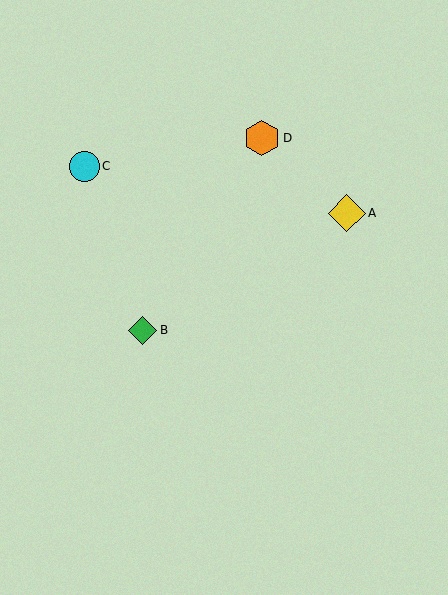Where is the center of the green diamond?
The center of the green diamond is at (143, 330).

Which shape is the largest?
The yellow diamond (labeled A) is the largest.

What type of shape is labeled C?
Shape C is a cyan circle.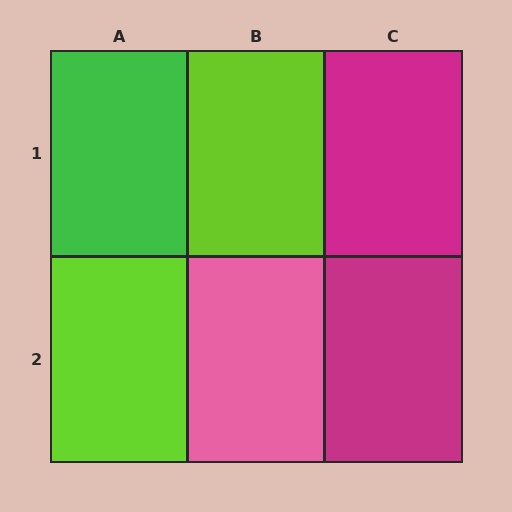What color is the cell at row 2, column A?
Lime.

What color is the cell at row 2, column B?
Pink.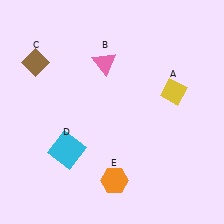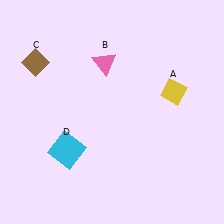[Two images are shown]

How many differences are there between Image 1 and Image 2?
There is 1 difference between the two images.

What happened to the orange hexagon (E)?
The orange hexagon (E) was removed in Image 2. It was in the bottom-right area of Image 1.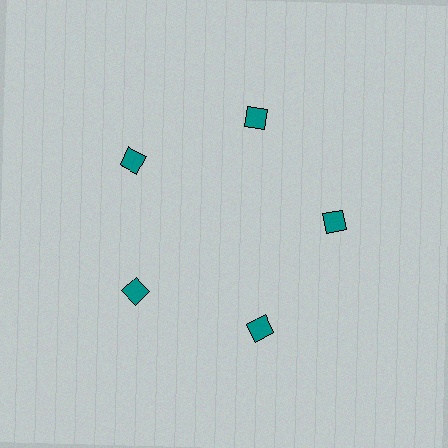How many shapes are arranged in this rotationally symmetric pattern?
There are 5 shapes, arranged in 5 groups of 1.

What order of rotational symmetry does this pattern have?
This pattern has 5-fold rotational symmetry.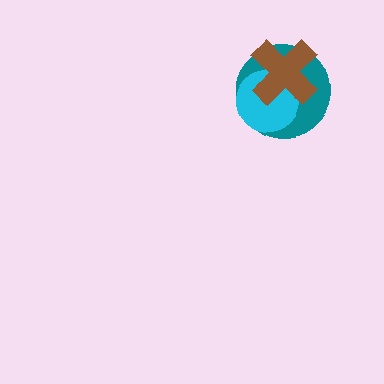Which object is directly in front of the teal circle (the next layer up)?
The cyan circle is directly in front of the teal circle.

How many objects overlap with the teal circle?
2 objects overlap with the teal circle.